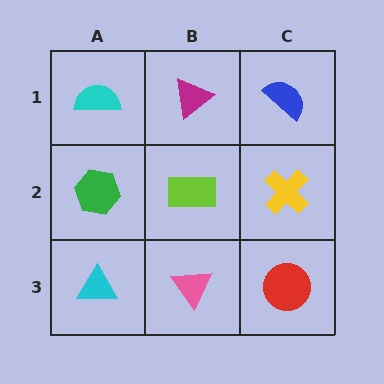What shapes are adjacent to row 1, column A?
A green hexagon (row 2, column A), a magenta triangle (row 1, column B).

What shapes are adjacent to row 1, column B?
A lime rectangle (row 2, column B), a cyan semicircle (row 1, column A), a blue semicircle (row 1, column C).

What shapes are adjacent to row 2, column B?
A magenta triangle (row 1, column B), a pink triangle (row 3, column B), a green hexagon (row 2, column A), a yellow cross (row 2, column C).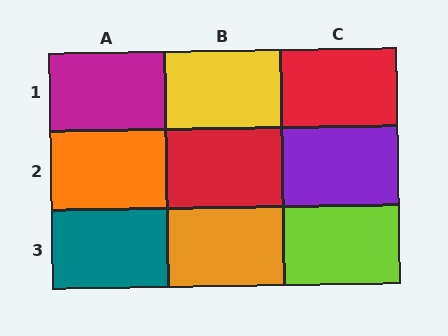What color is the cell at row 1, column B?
Yellow.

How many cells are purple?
1 cell is purple.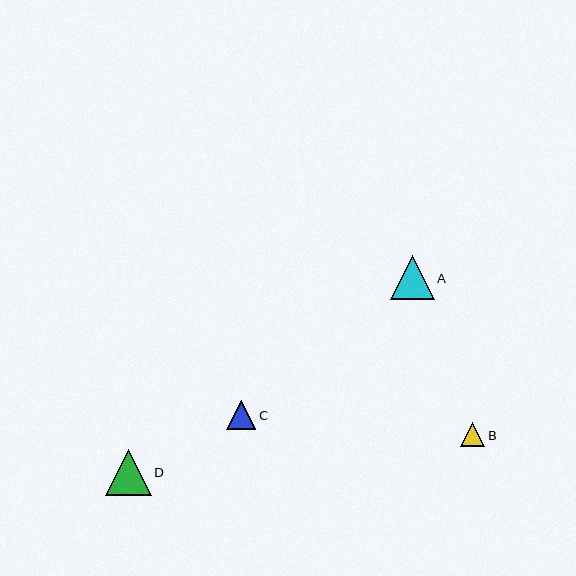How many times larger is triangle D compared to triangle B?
Triangle D is approximately 1.9 times the size of triangle B.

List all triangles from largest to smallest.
From largest to smallest: D, A, C, B.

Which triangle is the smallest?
Triangle B is the smallest with a size of approximately 24 pixels.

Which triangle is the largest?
Triangle D is the largest with a size of approximately 46 pixels.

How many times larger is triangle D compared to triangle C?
Triangle D is approximately 1.6 times the size of triangle C.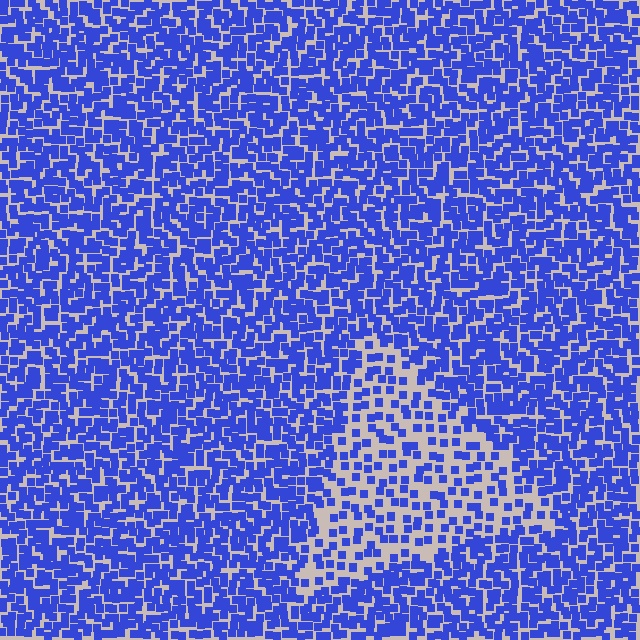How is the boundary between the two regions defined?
The boundary is defined by a change in element density (approximately 2.1x ratio). All elements are the same color, size, and shape.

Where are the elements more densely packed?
The elements are more densely packed outside the triangle boundary.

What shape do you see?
I see a triangle.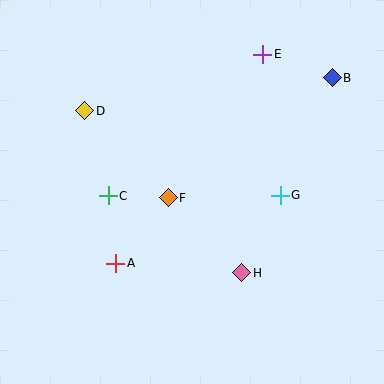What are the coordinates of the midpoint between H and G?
The midpoint between H and G is at (261, 234).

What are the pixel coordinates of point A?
Point A is at (116, 263).